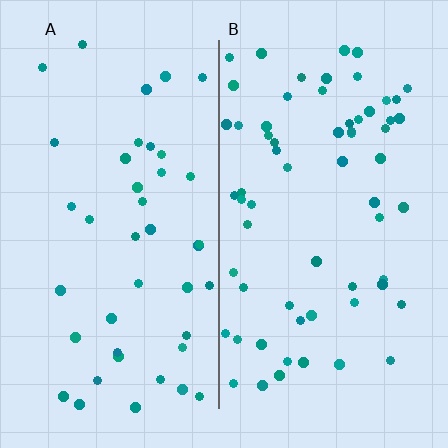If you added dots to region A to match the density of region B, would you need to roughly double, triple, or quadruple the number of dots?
Approximately double.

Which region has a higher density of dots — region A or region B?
B (the right).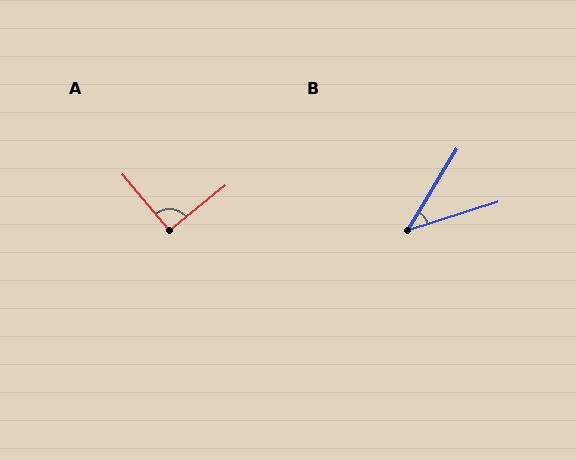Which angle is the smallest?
B, at approximately 41 degrees.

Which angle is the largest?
A, at approximately 91 degrees.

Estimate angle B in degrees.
Approximately 41 degrees.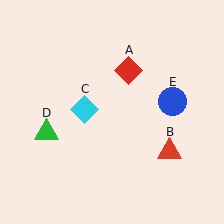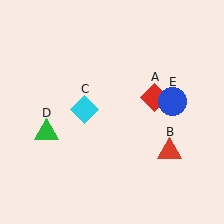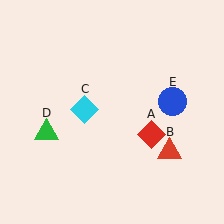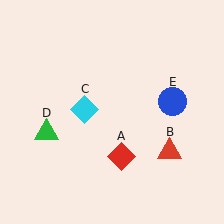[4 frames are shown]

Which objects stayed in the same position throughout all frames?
Red triangle (object B) and cyan diamond (object C) and green triangle (object D) and blue circle (object E) remained stationary.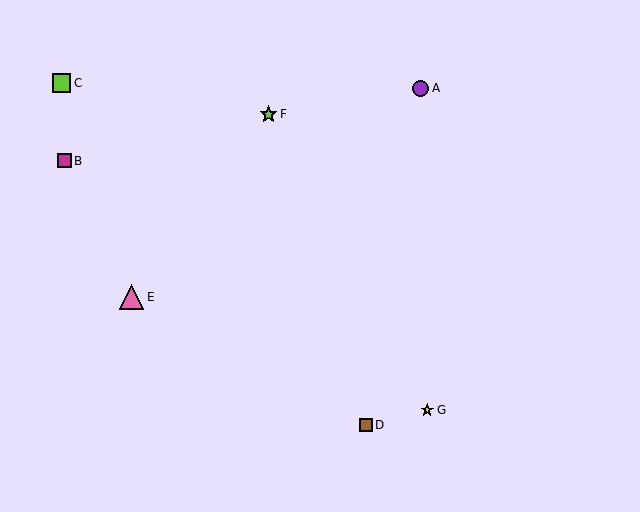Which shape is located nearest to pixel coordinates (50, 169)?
The magenta square (labeled B) at (64, 161) is nearest to that location.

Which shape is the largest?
The pink triangle (labeled E) is the largest.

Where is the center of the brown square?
The center of the brown square is at (366, 425).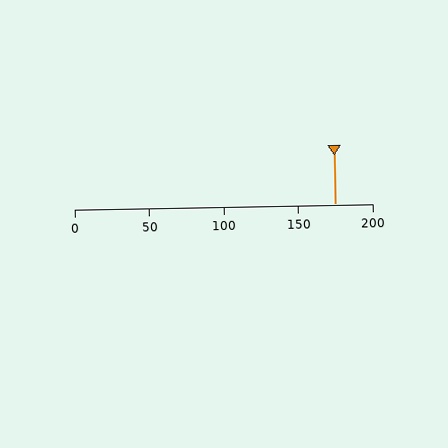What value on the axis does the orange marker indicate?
The marker indicates approximately 175.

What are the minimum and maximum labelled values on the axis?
The axis runs from 0 to 200.